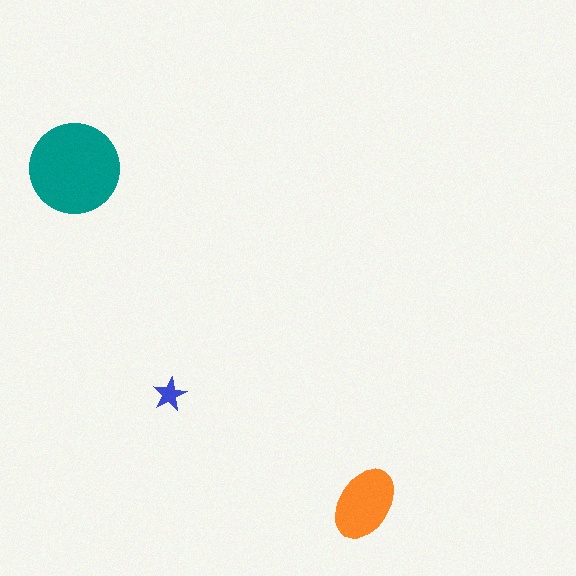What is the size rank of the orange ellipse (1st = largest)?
2nd.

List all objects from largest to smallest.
The teal circle, the orange ellipse, the blue star.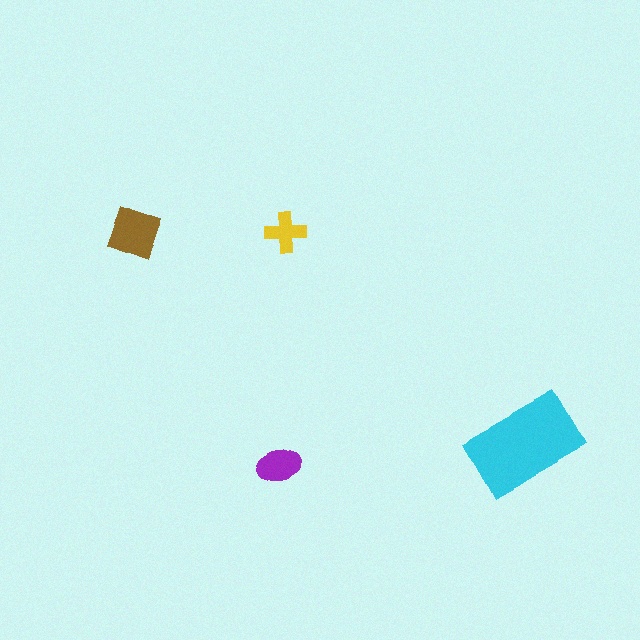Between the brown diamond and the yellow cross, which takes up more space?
The brown diamond.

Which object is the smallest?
The yellow cross.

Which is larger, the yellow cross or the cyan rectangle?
The cyan rectangle.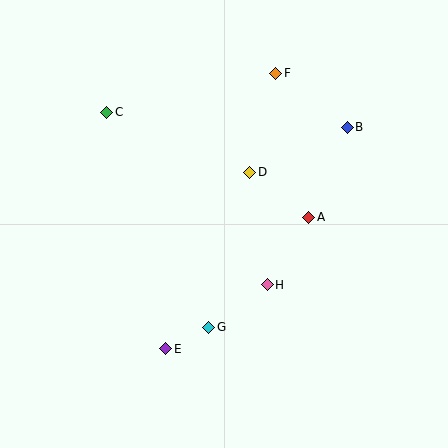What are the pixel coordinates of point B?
Point B is at (347, 127).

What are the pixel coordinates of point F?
Point F is at (276, 73).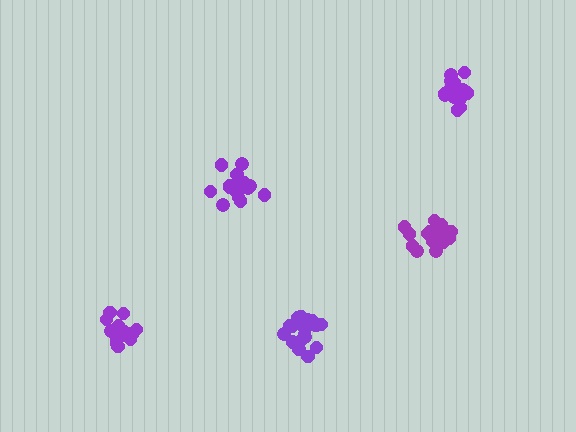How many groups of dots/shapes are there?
There are 5 groups.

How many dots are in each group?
Group 1: 14 dots, Group 2: 17 dots, Group 3: 19 dots, Group 4: 16 dots, Group 5: 17 dots (83 total).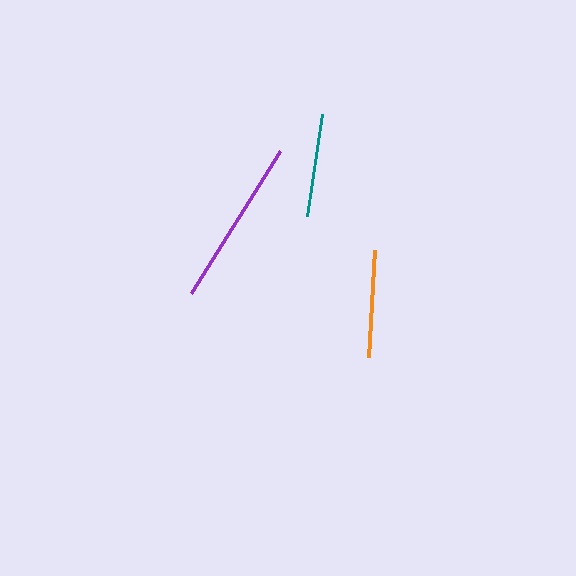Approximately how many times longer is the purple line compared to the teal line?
The purple line is approximately 1.6 times the length of the teal line.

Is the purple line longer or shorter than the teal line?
The purple line is longer than the teal line.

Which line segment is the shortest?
The teal line is the shortest at approximately 104 pixels.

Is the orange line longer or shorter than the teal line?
The orange line is longer than the teal line.